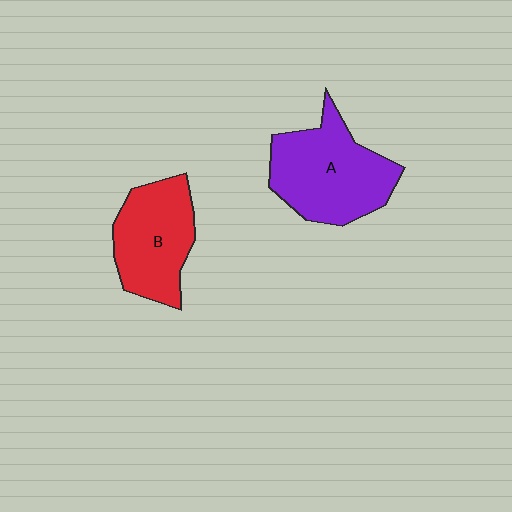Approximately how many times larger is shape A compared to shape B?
Approximately 1.2 times.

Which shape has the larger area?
Shape A (purple).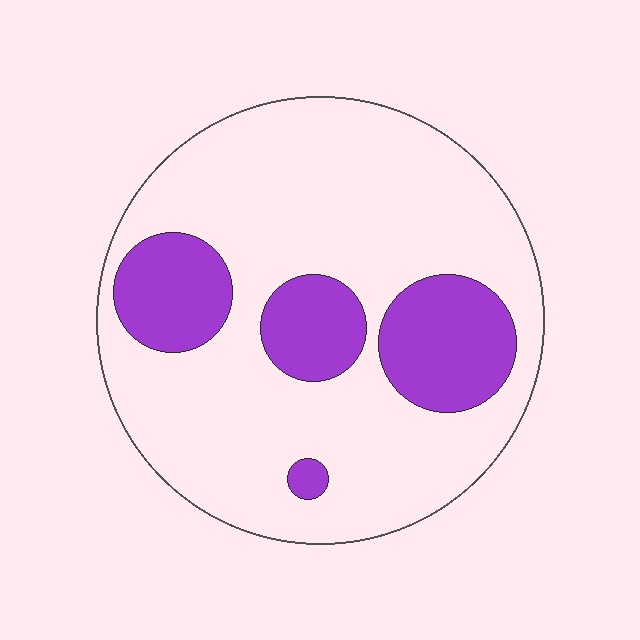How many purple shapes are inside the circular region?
4.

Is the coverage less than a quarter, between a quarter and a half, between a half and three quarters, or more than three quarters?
Less than a quarter.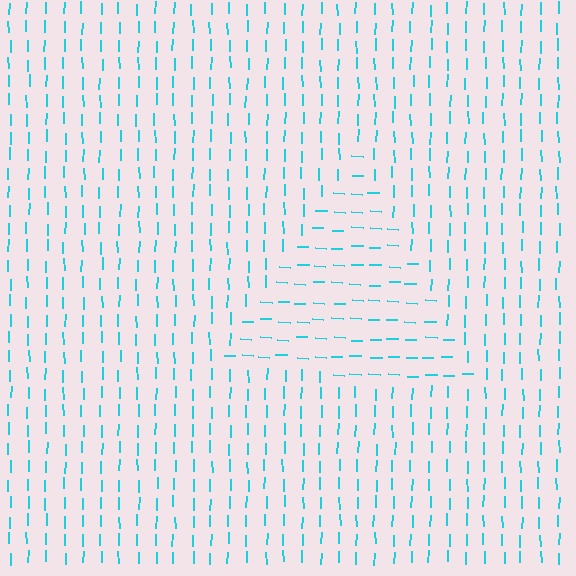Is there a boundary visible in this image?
Yes, there is a texture boundary formed by a change in line orientation.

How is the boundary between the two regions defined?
The boundary is defined purely by a change in line orientation (approximately 87 degrees difference). All lines are the same color and thickness.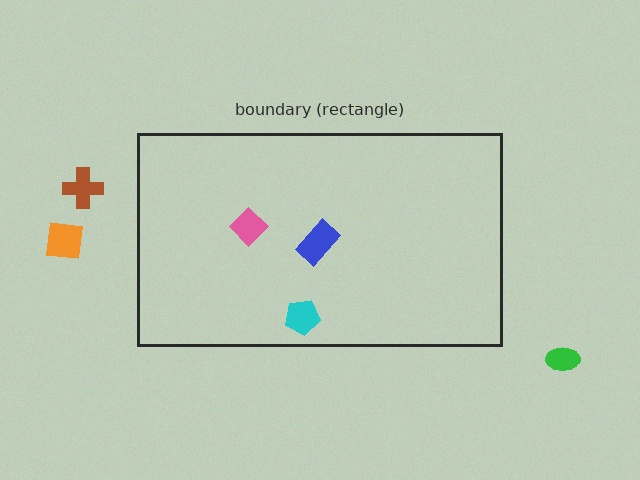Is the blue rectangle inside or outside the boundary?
Inside.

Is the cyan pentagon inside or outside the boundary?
Inside.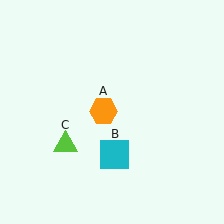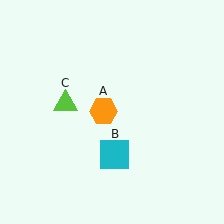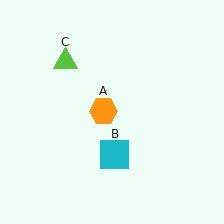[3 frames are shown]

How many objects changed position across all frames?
1 object changed position: lime triangle (object C).